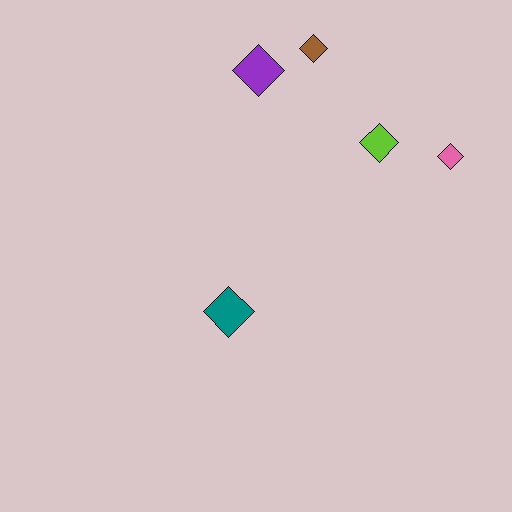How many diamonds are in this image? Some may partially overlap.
There are 5 diamonds.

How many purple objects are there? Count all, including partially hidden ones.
There is 1 purple object.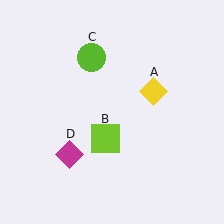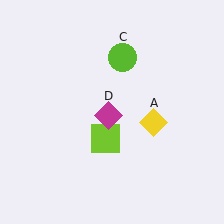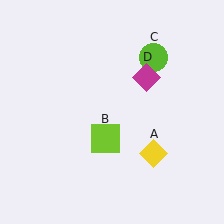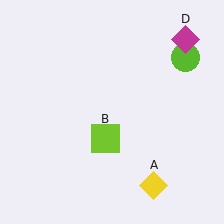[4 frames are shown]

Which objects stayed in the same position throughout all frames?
Lime square (object B) remained stationary.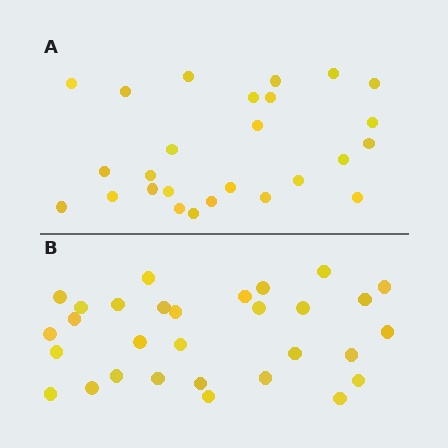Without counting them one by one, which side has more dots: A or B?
Region B (the bottom region) has more dots.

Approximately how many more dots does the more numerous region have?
Region B has about 4 more dots than region A.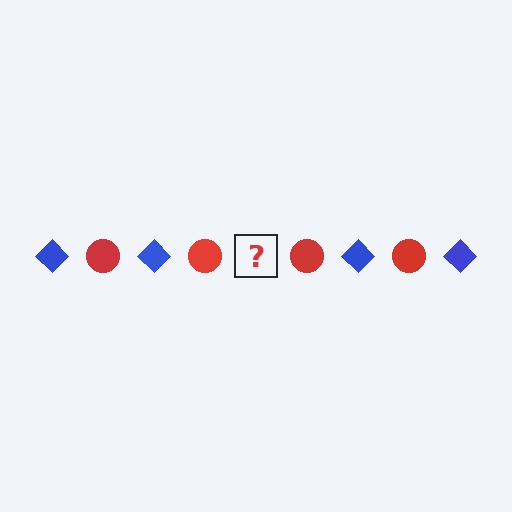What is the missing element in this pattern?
The missing element is a blue diamond.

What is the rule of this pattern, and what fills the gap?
The rule is that the pattern alternates between blue diamond and red circle. The gap should be filled with a blue diamond.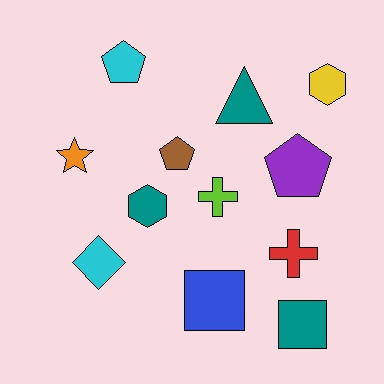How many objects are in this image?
There are 12 objects.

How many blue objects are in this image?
There is 1 blue object.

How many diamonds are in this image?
There is 1 diamond.